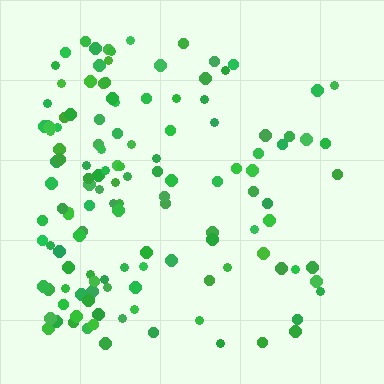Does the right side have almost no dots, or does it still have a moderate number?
Still a moderate number, just noticeably fewer than the left.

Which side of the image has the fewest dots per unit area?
The right.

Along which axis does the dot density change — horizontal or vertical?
Horizontal.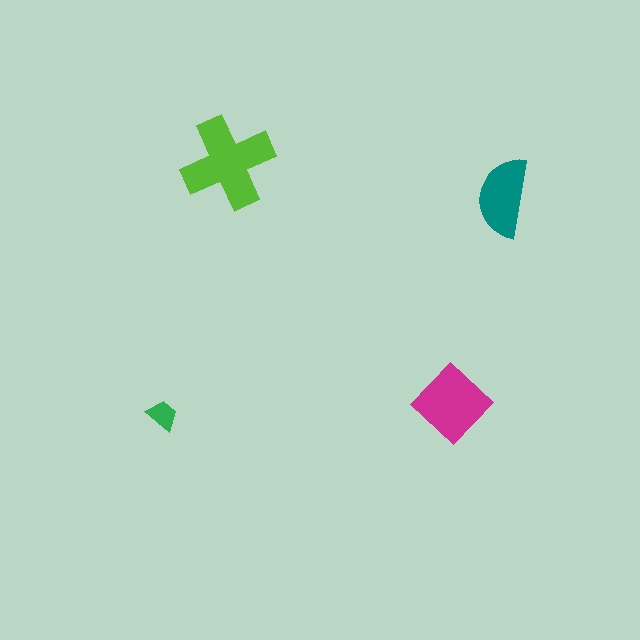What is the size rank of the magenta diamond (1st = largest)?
2nd.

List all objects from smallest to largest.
The green trapezoid, the teal semicircle, the magenta diamond, the lime cross.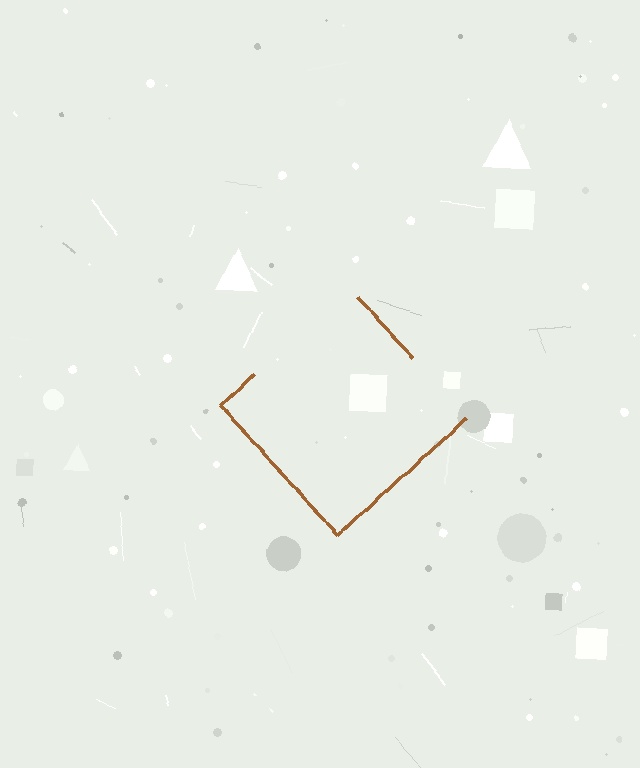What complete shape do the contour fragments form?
The contour fragments form a diamond.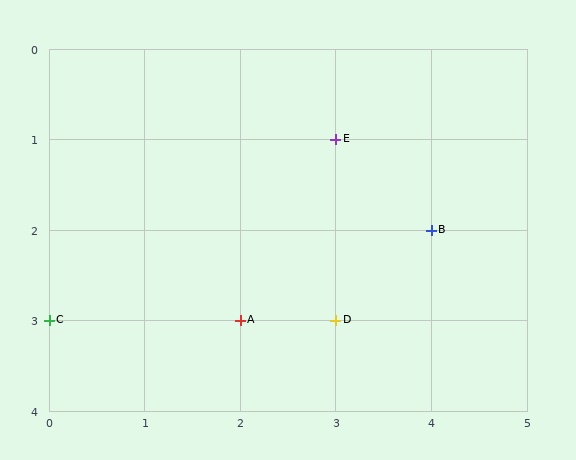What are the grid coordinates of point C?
Point C is at grid coordinates (0, 3).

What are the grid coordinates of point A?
Point A is at grid coordinates (2, 3).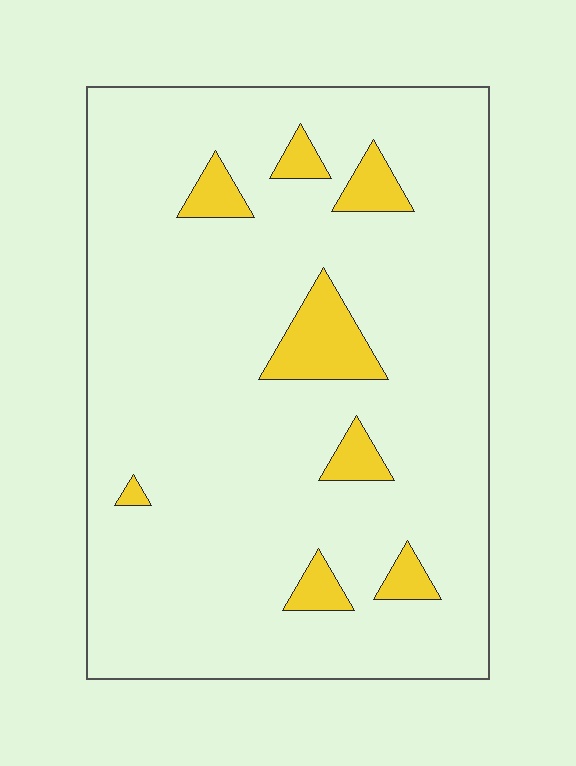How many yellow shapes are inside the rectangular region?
8.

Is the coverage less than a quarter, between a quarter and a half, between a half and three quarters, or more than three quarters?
Less than a quarter.